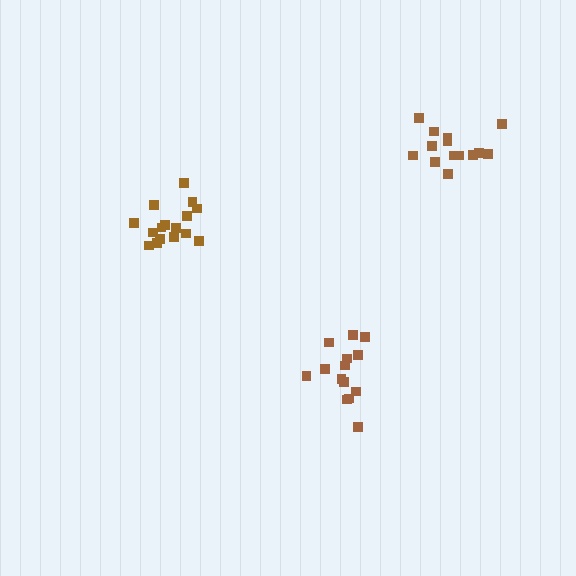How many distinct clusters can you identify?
There are 3 distinct clusters.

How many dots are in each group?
Group 1: 14 dots, Group 2: 16 dots, Group 3: 14 dots (44 total).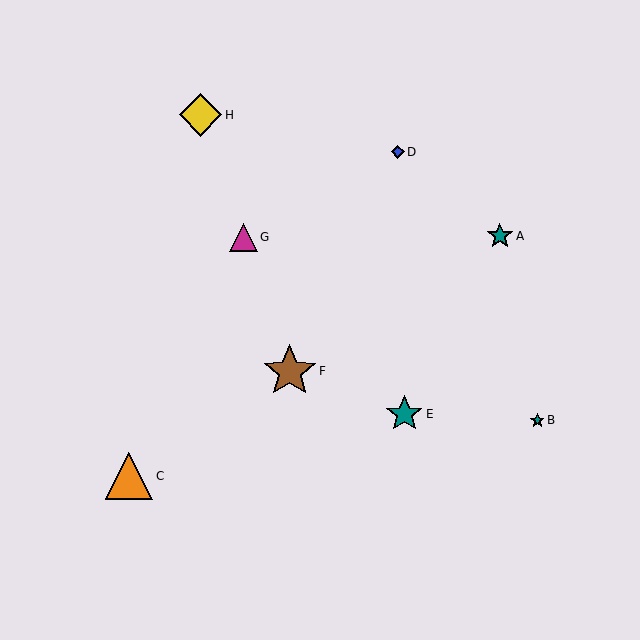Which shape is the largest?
The brown star (labeled F) is the largest.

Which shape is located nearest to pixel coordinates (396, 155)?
The blue diamond (labeled D) at (398, 152) is nearest to that location.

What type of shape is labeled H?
Shape H is a yellow diamond.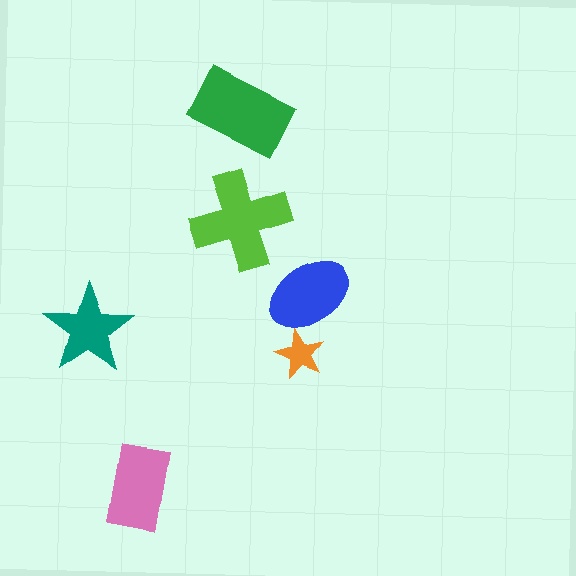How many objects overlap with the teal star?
0 objects overlap with the teal star.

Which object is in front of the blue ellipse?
The orange star is in front of the blue ellipse.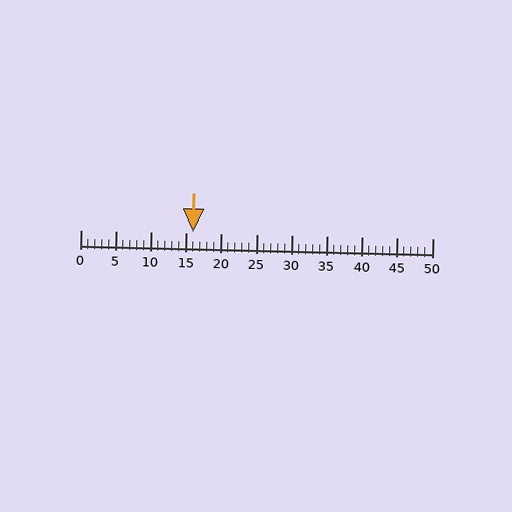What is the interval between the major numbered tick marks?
The major tick marks are spaced 5 units apart.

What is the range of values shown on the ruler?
The ruler shows values from 0 to 50.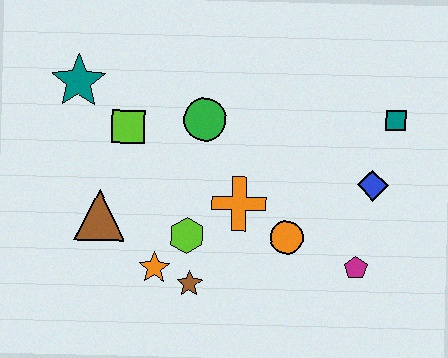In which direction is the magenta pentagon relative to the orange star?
The magenta pentagon is to the right of the orange star.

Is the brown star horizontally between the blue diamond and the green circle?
No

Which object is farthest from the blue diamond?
The teal star is farthest from the blue diamond.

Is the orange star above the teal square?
No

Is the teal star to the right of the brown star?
No